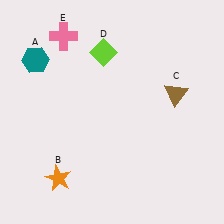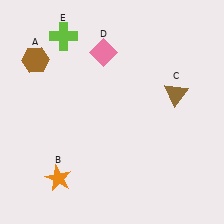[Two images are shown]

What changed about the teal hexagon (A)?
In Image 1, A is teal. In Image 2, it changed to brown.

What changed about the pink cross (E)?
In Image 1, E is pink. In Image 2, it changed to lime.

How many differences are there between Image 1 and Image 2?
There are 3 differences between the two images.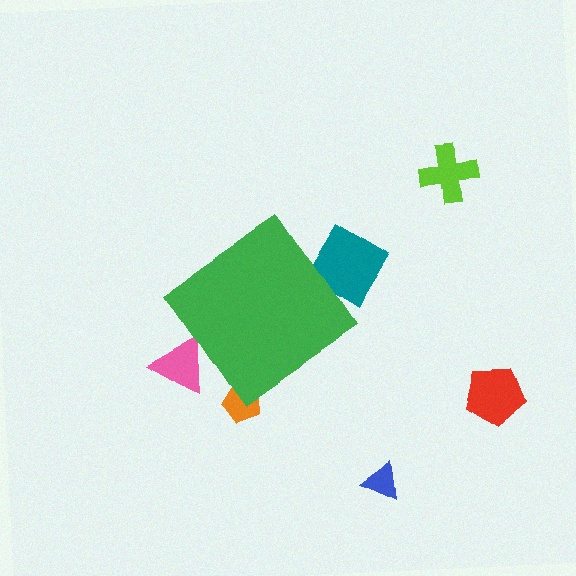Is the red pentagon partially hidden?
No, the red pentagon is fully visible.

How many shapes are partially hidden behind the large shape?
3 shapes are partially hidden.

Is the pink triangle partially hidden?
Yes, the pink triangle is partially hidden behind the green diamond.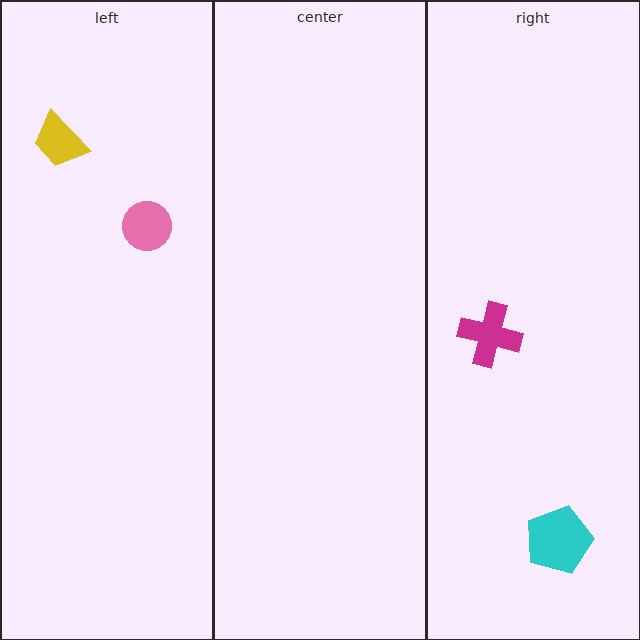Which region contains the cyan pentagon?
The right region.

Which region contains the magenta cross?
The right region.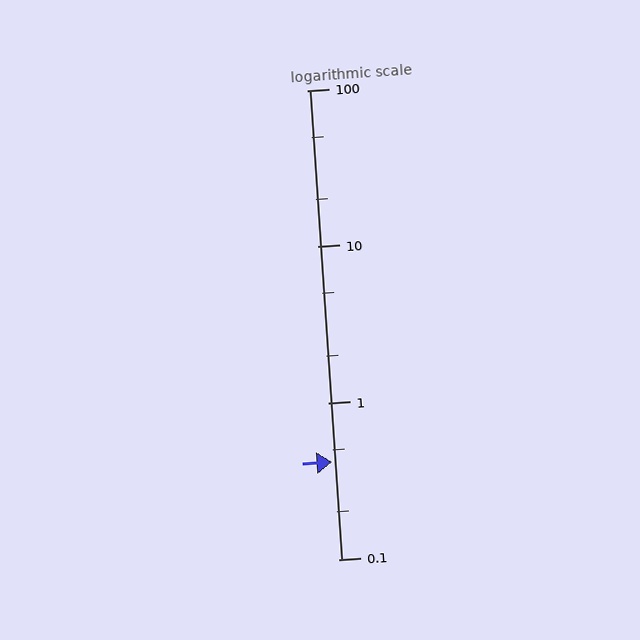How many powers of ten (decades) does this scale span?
The scale spans 3 decades, from 0.1 to 100.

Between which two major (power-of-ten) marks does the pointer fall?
The pointer is between 0.1 and 1.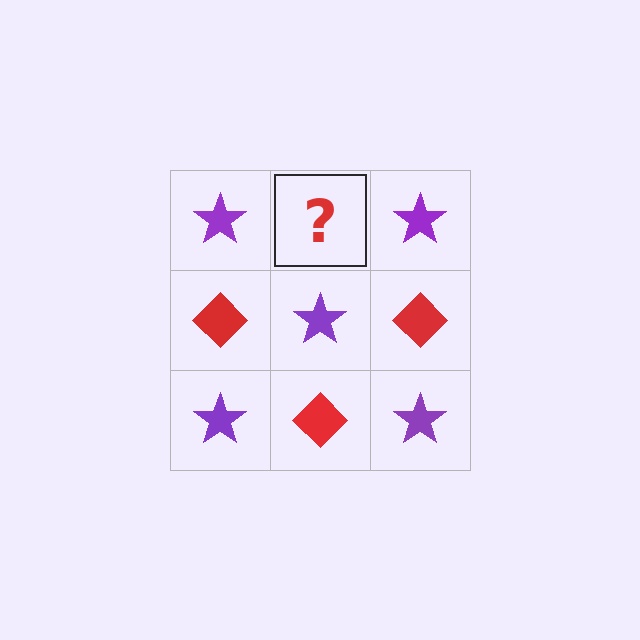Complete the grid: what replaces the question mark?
The question mark should be replaced with a red diamond.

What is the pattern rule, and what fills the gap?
The rule is that it alternates purple star and red diamond in a checkerboard pattern. The gap should be filled with a red diamond.